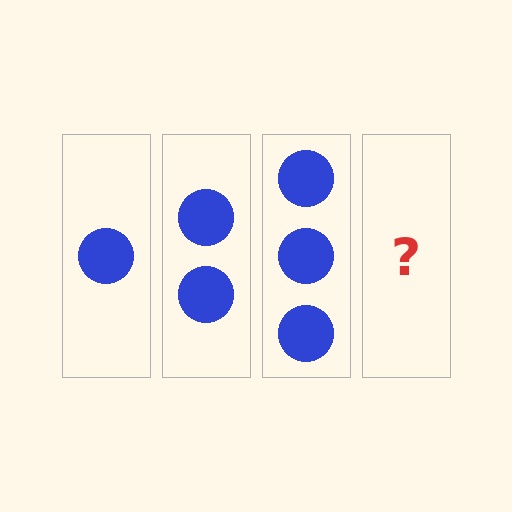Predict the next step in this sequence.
The next step is 4 circles.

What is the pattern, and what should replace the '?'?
The pattern is that each step adds one more circle. The '?' should be 4 circles.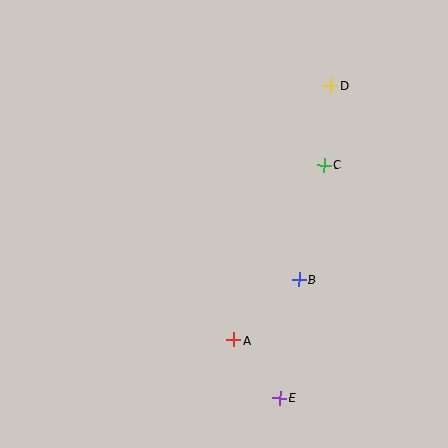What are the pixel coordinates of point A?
Point A is at (234, 340).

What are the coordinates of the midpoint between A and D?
The midpoint between A and D is at (282, 213).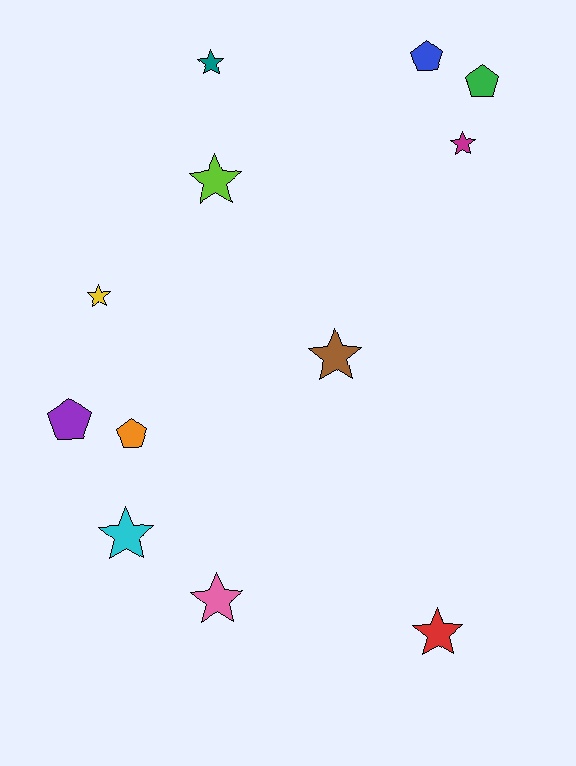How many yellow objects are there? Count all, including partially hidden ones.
There is 1 yellow object.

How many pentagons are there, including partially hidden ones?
There are 4 pentagons.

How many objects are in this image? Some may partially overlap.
There are 12 objects.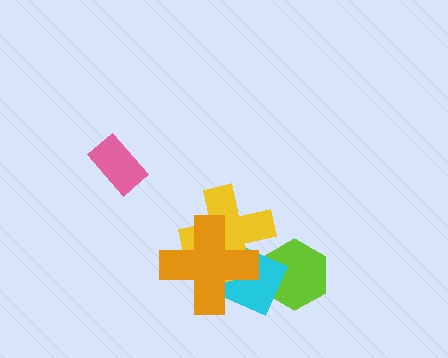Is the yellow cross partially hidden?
Yes, it is partially covered by another shape.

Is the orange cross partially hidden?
No, no other shape covers it.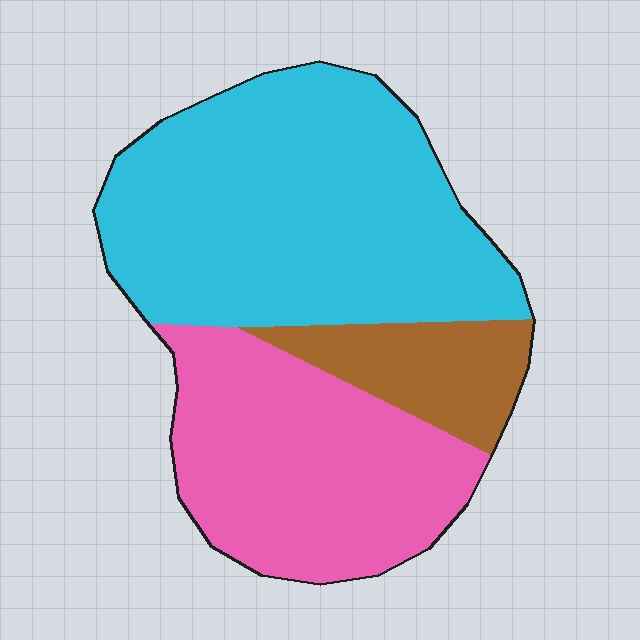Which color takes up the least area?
Brown, at roughly 15%.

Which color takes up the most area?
Cyan, at roughly 50%.